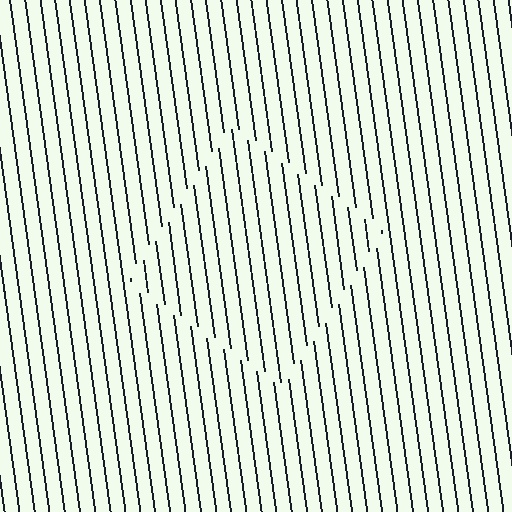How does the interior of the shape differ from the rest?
The interior of the shape contains the same grating, shifted by half a period — the contour is defined by the phase discontinuity where line-ends from the inner and outer gratings abut.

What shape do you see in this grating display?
An illusory square. The interior of the shape contains the same grating, shifted by half a period — the contour is defined by the phase discontinuity where line-ends from the inner and outer gratings abut.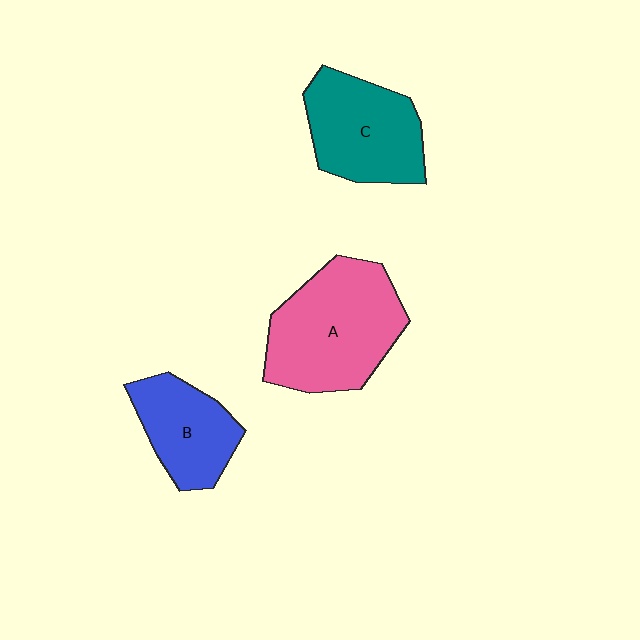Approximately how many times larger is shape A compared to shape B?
Approximately 1.7 times.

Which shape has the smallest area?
Shape B (blue).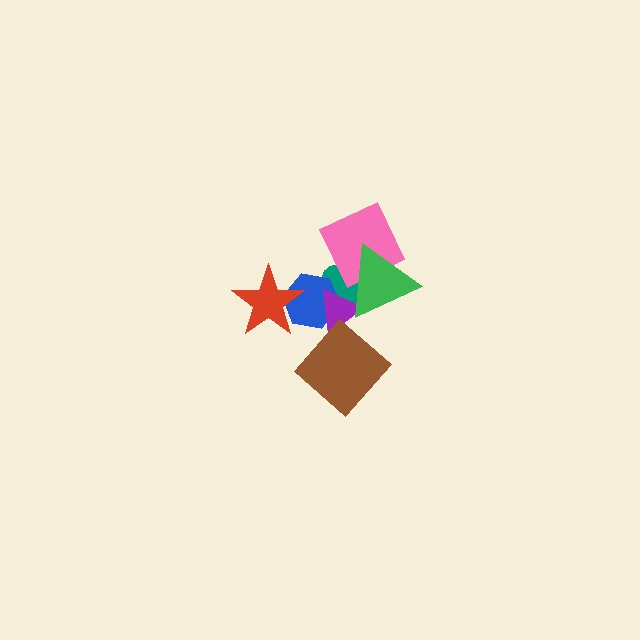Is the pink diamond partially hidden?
Yes, it is partially covered by another shape.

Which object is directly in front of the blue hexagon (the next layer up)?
The red star is directly in front of the blue hexagon.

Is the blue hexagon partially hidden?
Yes, it is partially covered by another shape.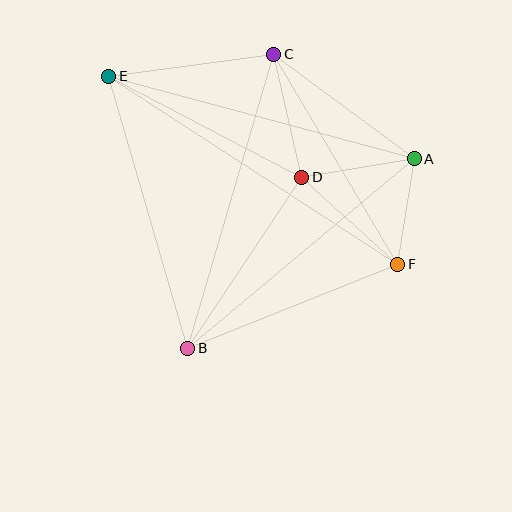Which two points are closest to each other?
Points A and F are closest to each other.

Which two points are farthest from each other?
Points E and F are farthest from each other.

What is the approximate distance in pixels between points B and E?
The distance between B and E is approximately 283 pixels.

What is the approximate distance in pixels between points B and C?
The distance between B and C is approximately 306 pixels.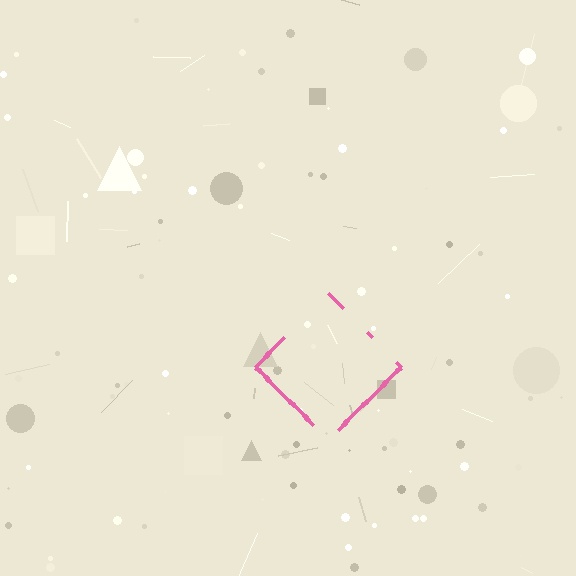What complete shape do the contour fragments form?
The contour fragments form a diamond.